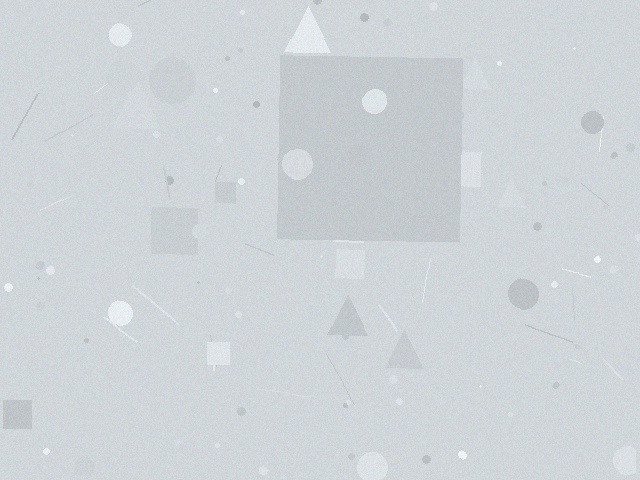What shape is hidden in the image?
A square is hidden in the image.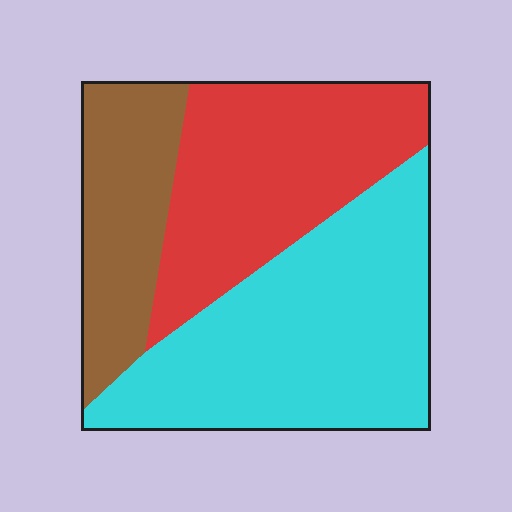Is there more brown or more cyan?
Cyan.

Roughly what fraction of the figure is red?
Red takes up about one third (1/3) of the figure.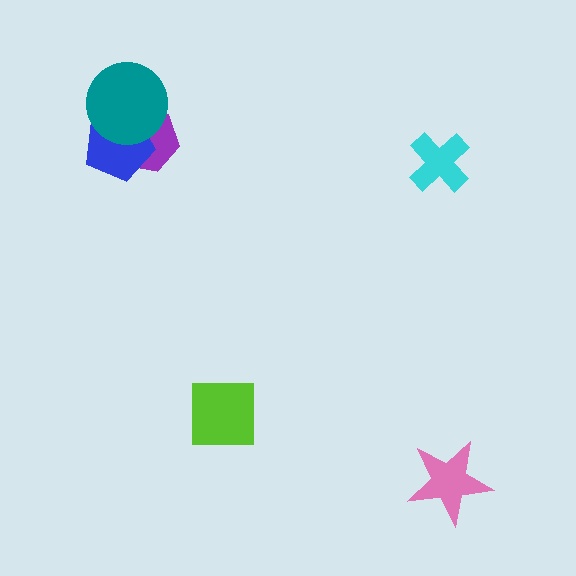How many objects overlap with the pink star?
0 objects overlap with the pink star.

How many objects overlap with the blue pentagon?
2 objects overlap with the blue pentagon.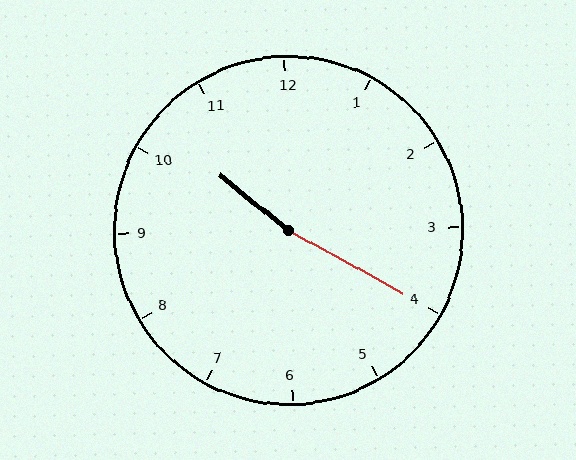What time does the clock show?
10:20.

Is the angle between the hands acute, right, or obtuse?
It is obtuse.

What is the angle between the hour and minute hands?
Approximately 170 degrees.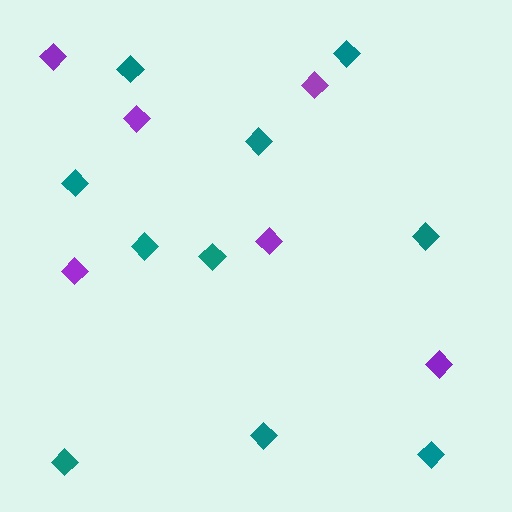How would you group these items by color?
There are 2 groups: one group of purple diamonds (6) and one group of teal diamonds (10).